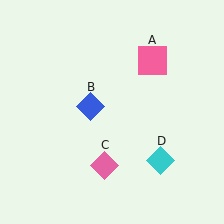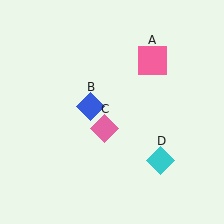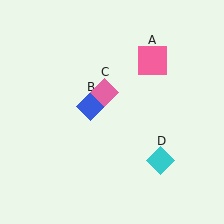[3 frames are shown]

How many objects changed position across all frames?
1 object changed position: pink diamond (object C).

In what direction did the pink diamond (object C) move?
The pink diamond (object C) moved up.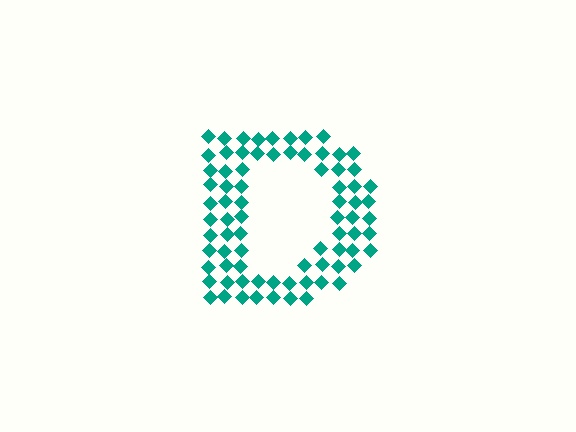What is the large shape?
The large shape is the letter D.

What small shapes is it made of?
It is made of small diamonds.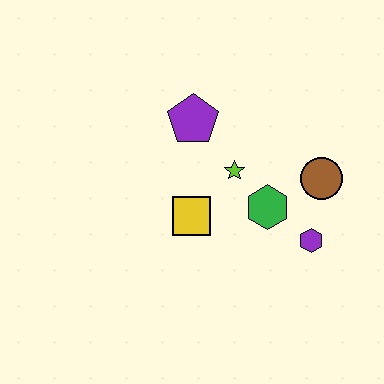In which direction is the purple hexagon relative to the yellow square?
The purple hexagon is to the right of the yellow square.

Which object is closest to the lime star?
The green hexagon is closest to the lime star.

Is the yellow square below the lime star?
Yes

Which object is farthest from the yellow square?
The brown circle is farthest from the yellow square.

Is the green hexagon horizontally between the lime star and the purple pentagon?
No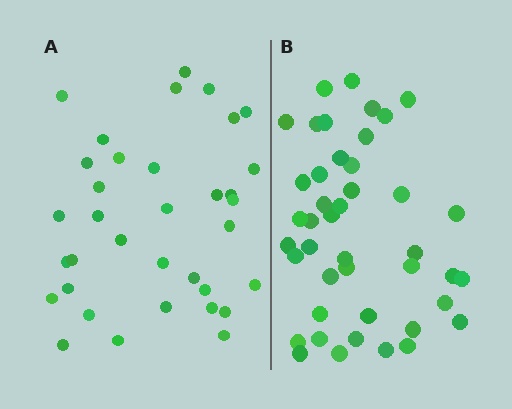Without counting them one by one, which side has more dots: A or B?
Region B (the right region) has more dots.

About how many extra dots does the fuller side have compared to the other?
Region B has roughly 8 or so more dots than region A.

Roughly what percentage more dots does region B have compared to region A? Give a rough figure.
About 25% more.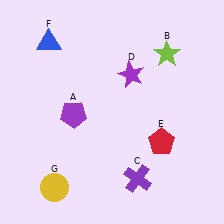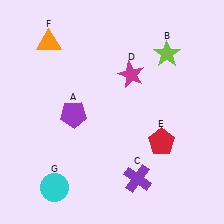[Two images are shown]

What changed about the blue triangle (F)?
In Image 1, F is blue. In Image 2, it changed to orange.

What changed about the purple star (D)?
In Image 1, D is purple. In Image 2, it changed to magenta.